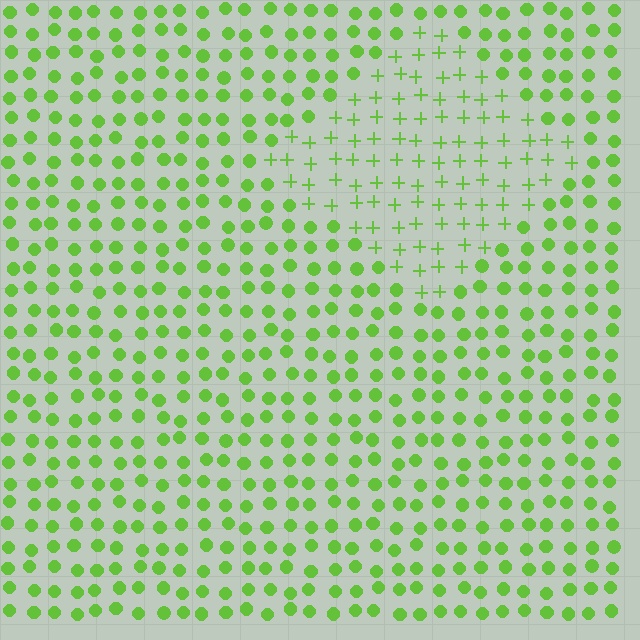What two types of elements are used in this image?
The image uses plus signs inside the diamond region and circles outside it.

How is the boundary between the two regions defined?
The boundary is defined by a change in element shape: plus signs inside vs. circles outside. All elements share the same color and spacing.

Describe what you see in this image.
The image is filled with small lime elements arranged in a uniform grid. A diamond-shaped region contains plus signs, while the surrounding area contains circles. The boundary is defined purely by the change in element shape.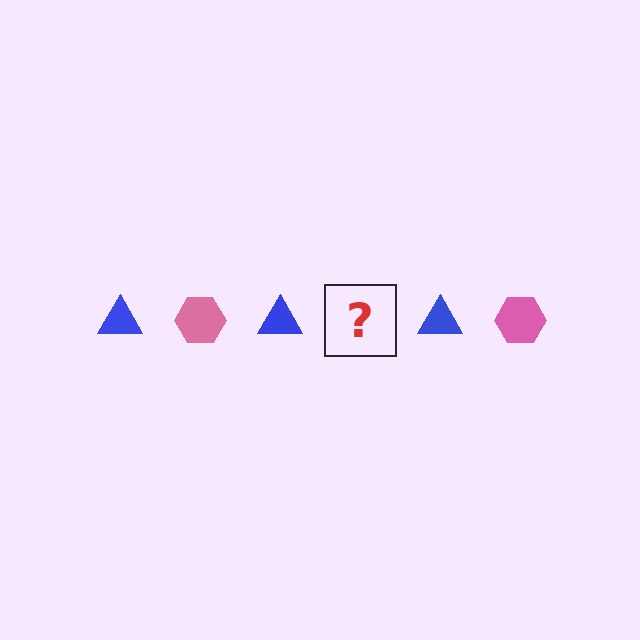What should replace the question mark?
The question mark should be replaced with a pink hexagon.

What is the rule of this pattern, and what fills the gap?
The rule is that the pattern alternates between blue triangle and pink hexagon. The gap should be filled with a pink hexagon.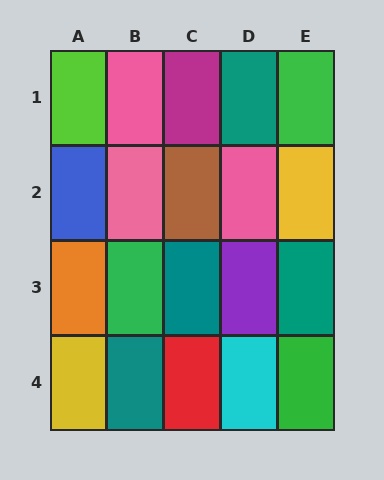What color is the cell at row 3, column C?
Teal.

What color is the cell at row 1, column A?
Lime.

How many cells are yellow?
2 cells are yellow.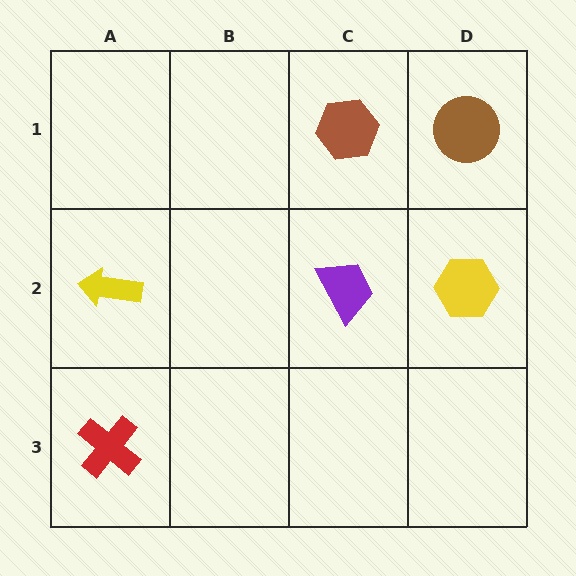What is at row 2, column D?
A yellow hexagon.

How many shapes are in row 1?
2 shapes.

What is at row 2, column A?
A yellow arrow.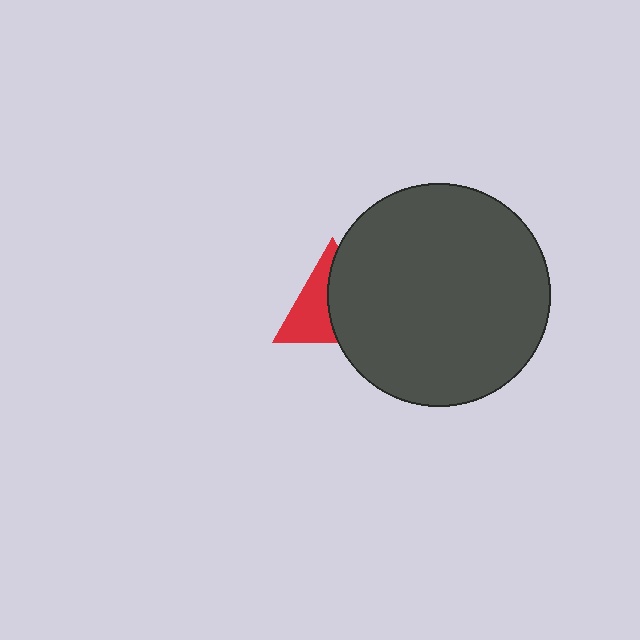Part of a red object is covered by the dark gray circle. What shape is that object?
It is a triangle.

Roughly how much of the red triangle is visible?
About half of it is visible (roughly 47%).